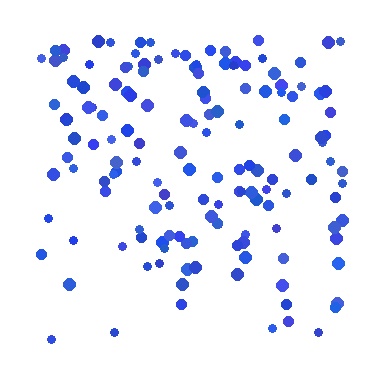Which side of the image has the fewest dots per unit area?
The bottom.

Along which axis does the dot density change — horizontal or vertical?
Vertical.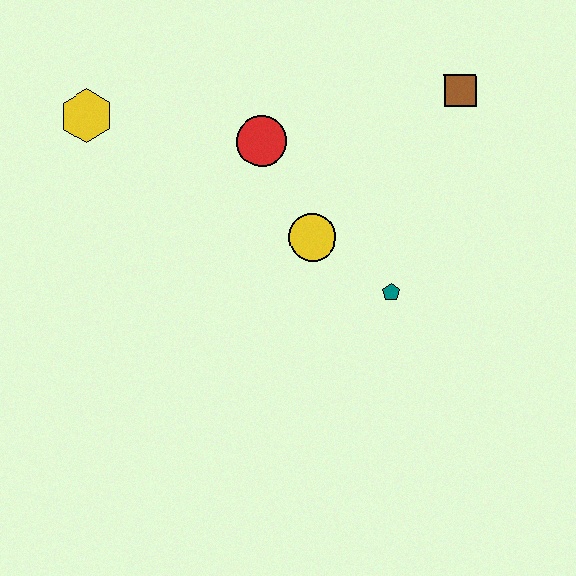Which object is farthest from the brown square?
The yellow hexagon is farthest from the brown square.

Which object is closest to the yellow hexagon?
The red circle is closest to the yellow hexagon.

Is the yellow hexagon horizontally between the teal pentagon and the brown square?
No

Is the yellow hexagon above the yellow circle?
Yes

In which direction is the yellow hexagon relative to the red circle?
The yellow hexagon is to the left of the red circle.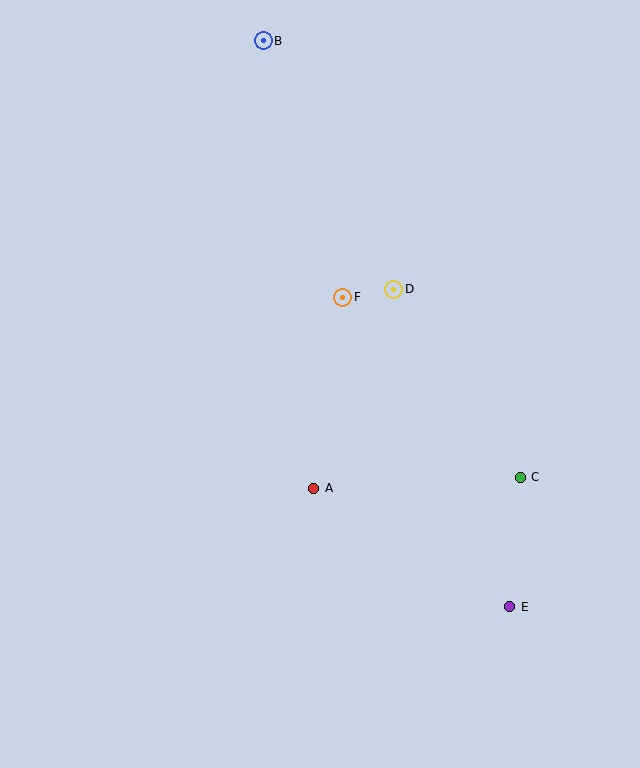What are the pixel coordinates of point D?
Point D is at (393, 289).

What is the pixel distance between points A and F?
The distance between A and F is 193 pixels.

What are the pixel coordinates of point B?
Point B is at (263, 41).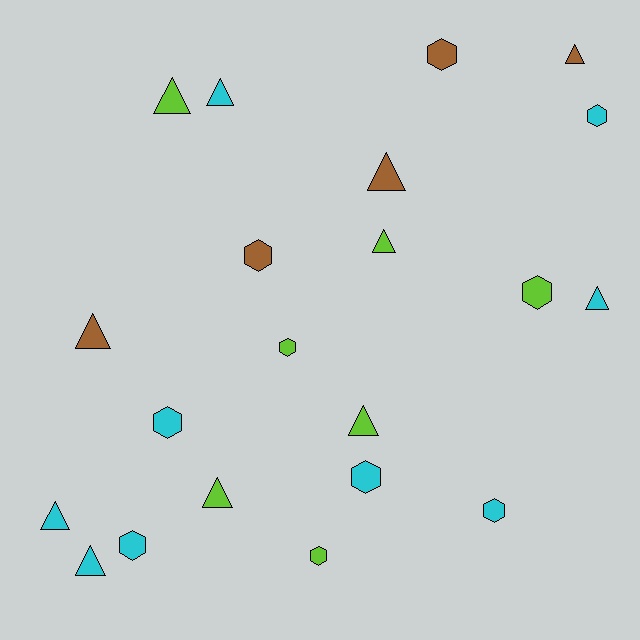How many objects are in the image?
There are 21 objects.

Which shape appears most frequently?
Triangle, with 11 objects.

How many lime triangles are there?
There are 4 lime triangles.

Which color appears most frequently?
Cyan, with 9 objects.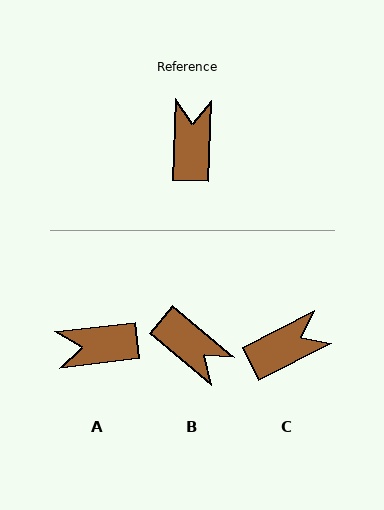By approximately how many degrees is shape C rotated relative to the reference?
Approximately 61 degrees clockwise.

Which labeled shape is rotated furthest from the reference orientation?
B, about 128 degrees away.